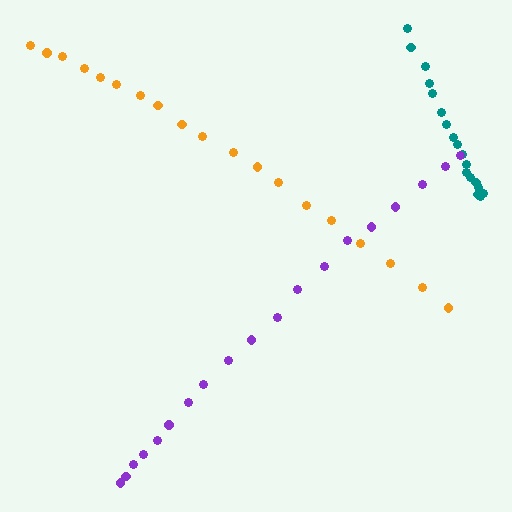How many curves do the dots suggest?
There are 3 distinct paths.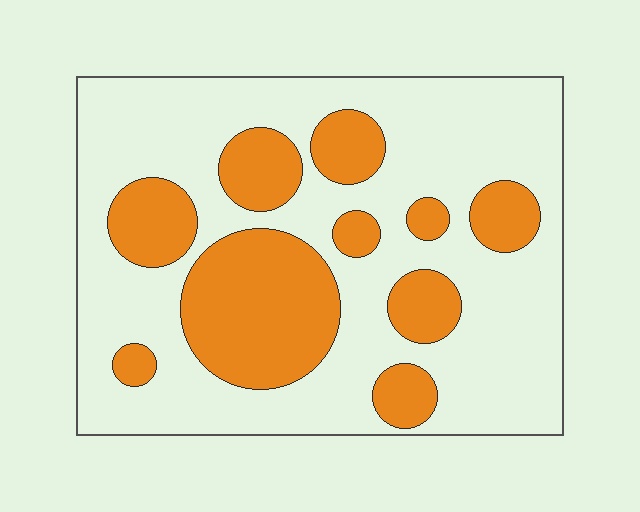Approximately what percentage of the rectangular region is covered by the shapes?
Approximately 30%.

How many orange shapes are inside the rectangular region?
10.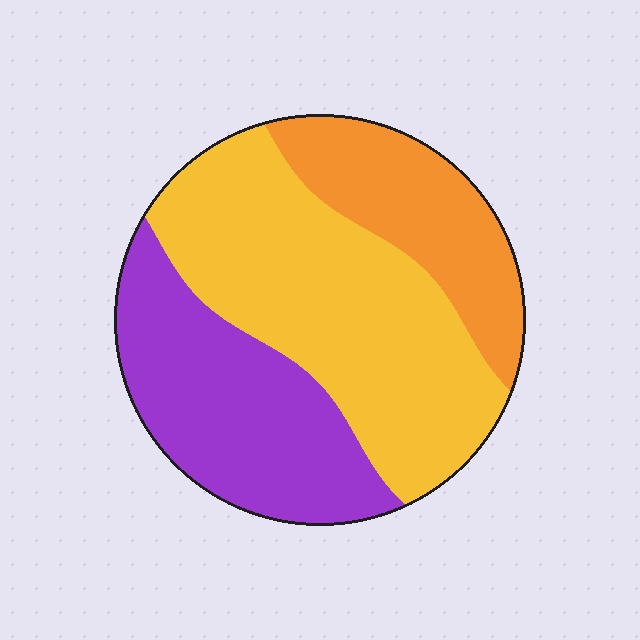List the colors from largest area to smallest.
From largest to smallest: yellow, purple, orange.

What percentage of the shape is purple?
Purple covers around 30% of the shape.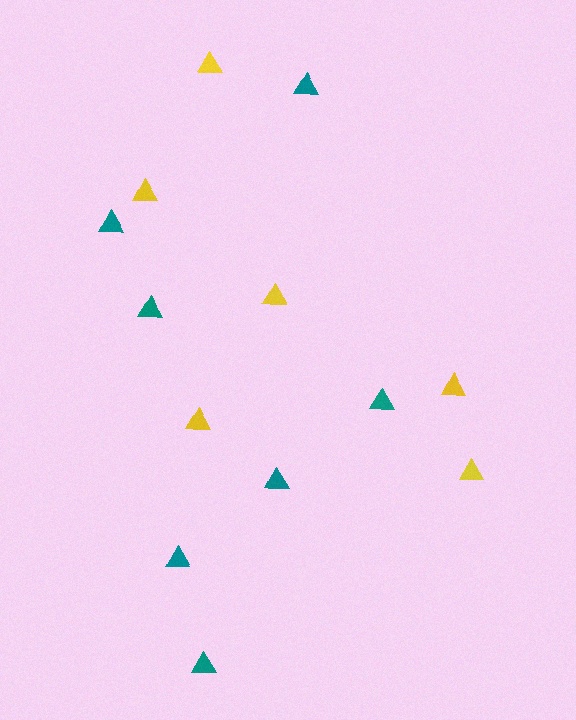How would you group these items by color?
There are 2 groups: one group of yellow triangles (6) and one group of teal triangles (7).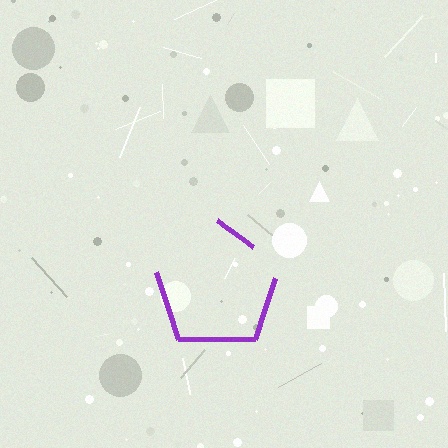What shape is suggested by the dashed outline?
The dashed outline suggests a pentagon.